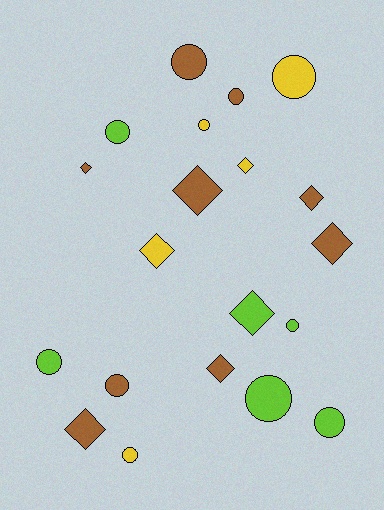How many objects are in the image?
There are 20 objects.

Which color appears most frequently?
Brown, with 9 objects.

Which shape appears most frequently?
Circle, with 11 objects.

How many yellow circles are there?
There are 3 yellow circles.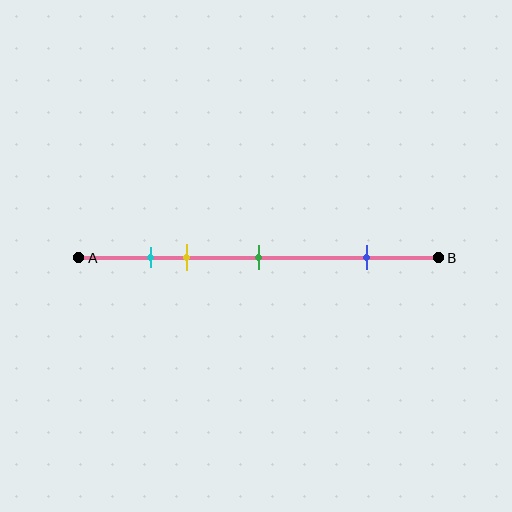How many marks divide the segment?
There are 4 marks dividing the segment.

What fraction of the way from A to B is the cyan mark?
The cyan mark is approximately 20% (0.2) of the way from A to B.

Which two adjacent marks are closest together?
The cyan and yellow marks are the closest adjacent pair.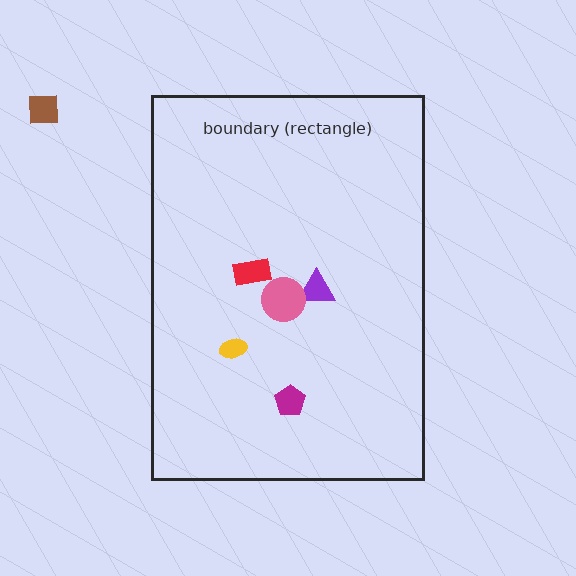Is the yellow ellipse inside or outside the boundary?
Inside.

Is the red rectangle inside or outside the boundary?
Inside.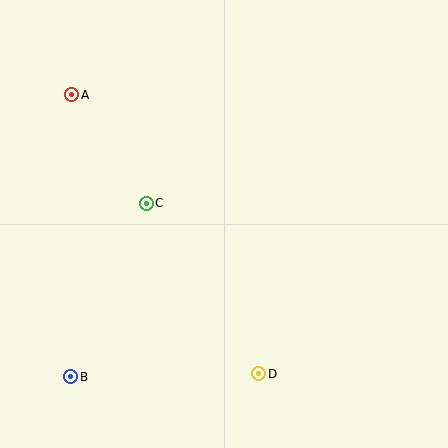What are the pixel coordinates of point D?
Point D is at (259, 374).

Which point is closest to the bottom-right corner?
Point D is closest to the bottom-right corner.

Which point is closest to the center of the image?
Point C at (146, 203) is closest to the center.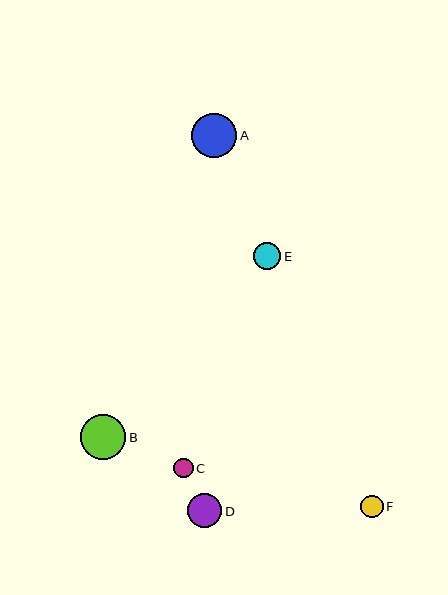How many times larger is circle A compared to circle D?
Circle A is approximately 1.3 times the size of circle D.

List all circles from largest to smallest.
From largest to smallest: B, A, D, E, F, C.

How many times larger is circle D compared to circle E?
Circle D is approximately 1.3 times the size of circle E.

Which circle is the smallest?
Circle C is the smallest with a size of approximately 20 pixels.